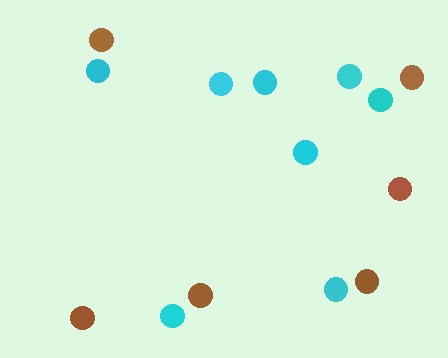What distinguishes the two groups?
There are 2 groups: one group of cyan circles (8) and one group of brown circles (6).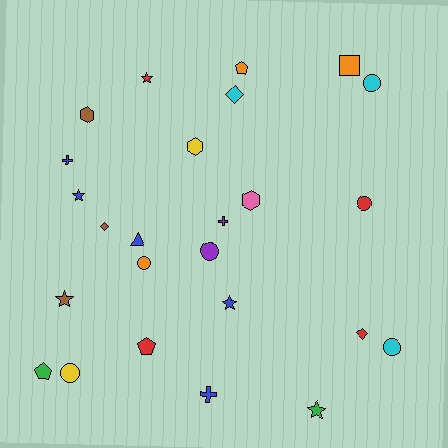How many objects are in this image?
There are 25 objects.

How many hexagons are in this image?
There are 3 hexagons.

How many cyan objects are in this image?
There are 3 cyan objects.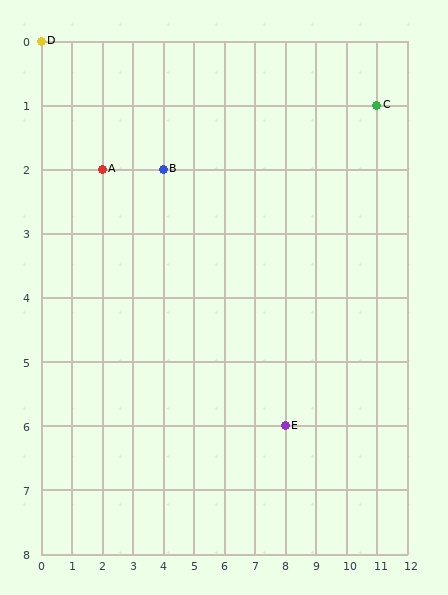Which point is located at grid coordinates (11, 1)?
Point C is at (11, 1).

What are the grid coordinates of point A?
Point A is at grid coordinates (2, 2).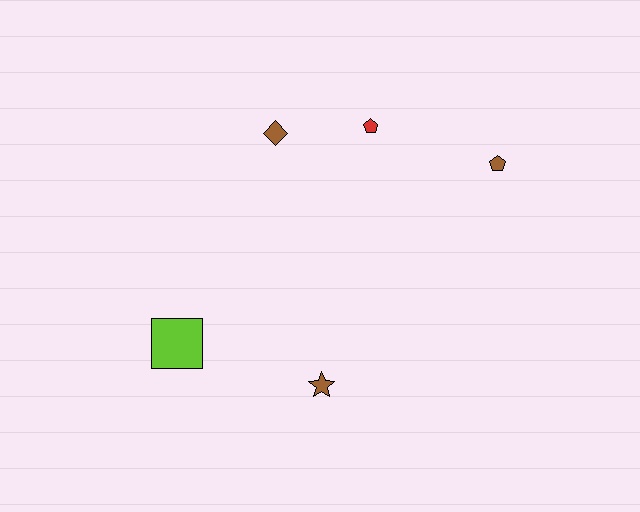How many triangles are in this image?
There are no triangles.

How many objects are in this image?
There are 5 objects.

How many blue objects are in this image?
There are no blue objects.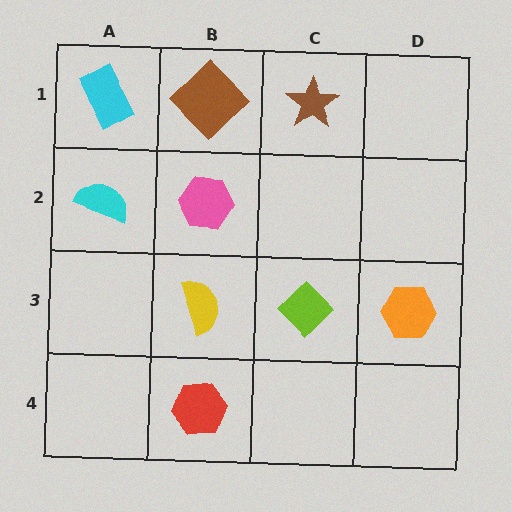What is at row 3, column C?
A lime diamond.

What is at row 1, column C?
A brown star.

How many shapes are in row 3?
3 shapes.